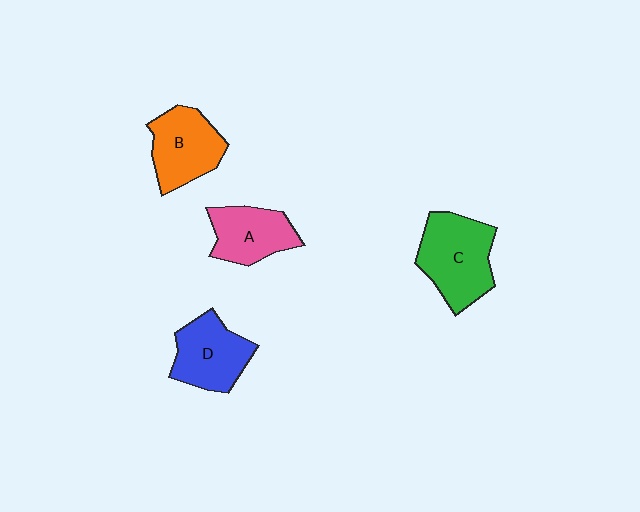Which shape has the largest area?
Shape C (green).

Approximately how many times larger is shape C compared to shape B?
Approximately 1.2 times.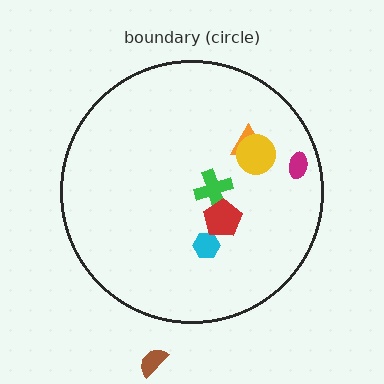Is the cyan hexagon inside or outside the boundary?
Inside.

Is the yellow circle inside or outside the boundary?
Inside.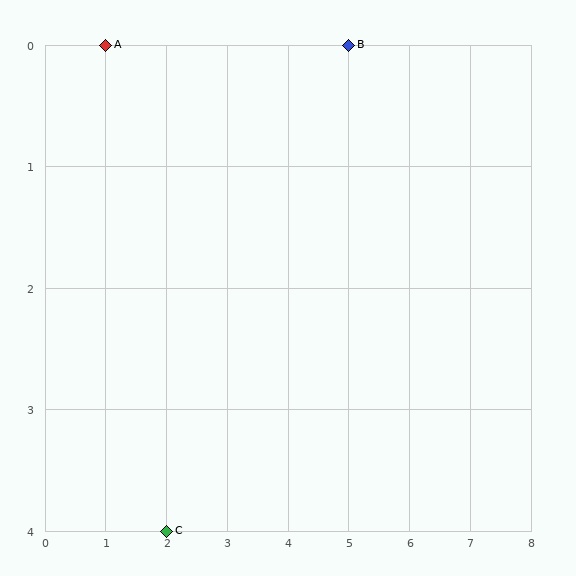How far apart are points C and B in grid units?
Points C and B are 3 columns and 4 rows apart (about 5.0 grid units diagonally).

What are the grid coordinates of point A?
Point A is at grid coordinates (1, 0).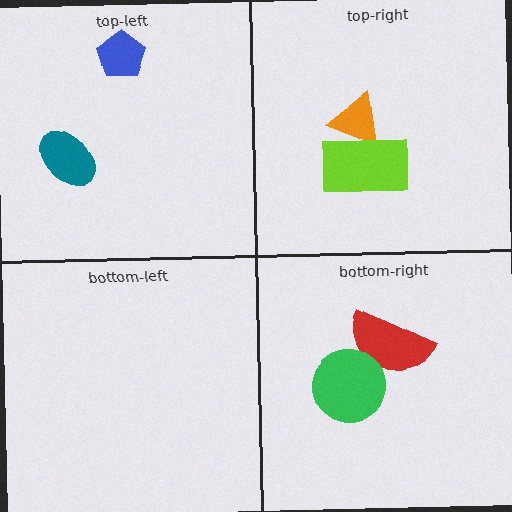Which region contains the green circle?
The bottom-right region.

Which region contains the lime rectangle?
The top-right region.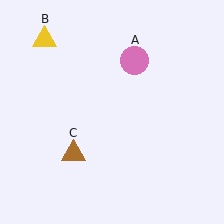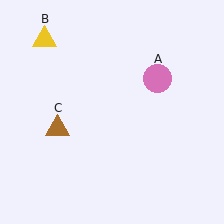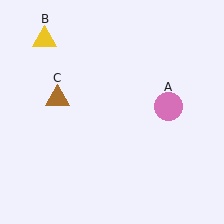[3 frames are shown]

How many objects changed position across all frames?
2 objects changed position: pink circle (object A), brown triangle (object C).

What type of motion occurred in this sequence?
The pink circle (object A), brown triangle (object C) rotated clockwise around the center of the scene.